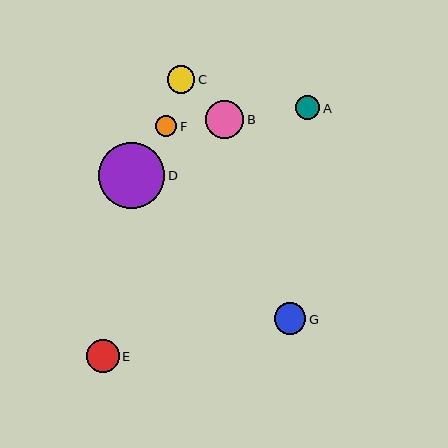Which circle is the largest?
Circle D is the largest with a size of approximately 66 pixels.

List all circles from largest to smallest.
From largest to smallest: D, B, E, G, C, A, F.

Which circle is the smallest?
Circle F is the smallest with a size of approximately 21 pixels.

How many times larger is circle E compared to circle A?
Circle E is approximately 1.3 times the size of circle A.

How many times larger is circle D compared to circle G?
Circle D is approximately 2.1 times the size of circle G.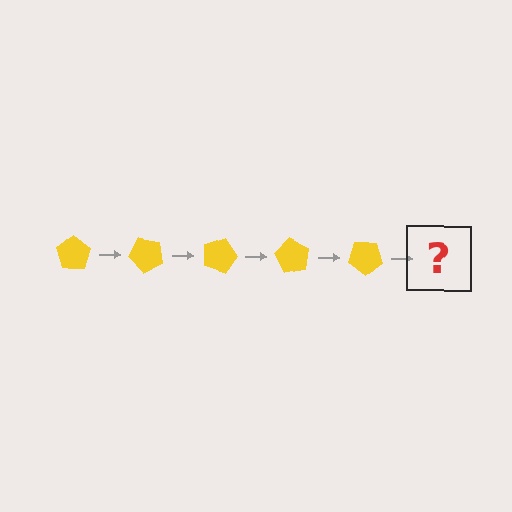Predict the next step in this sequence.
The next step is a yellow pentagon rotated 225 degrees.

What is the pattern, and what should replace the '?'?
The pattern is that the pentagon rotates 45 degrees each step. The '?' should be a yellow pentagon rotated 225 degrees.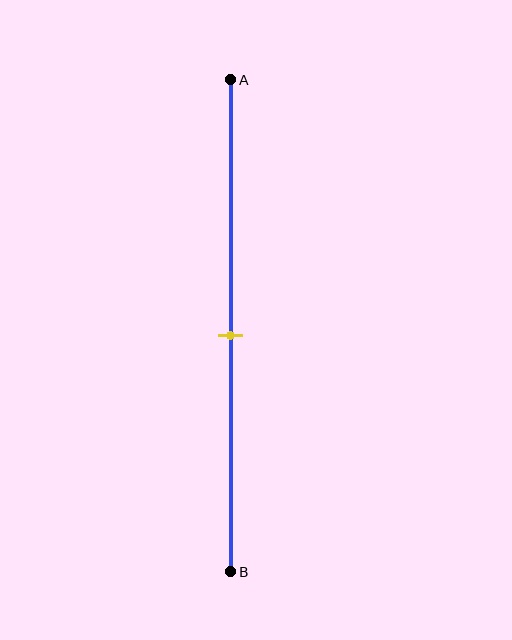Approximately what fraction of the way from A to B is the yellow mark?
The yellow mark is approximately 50% of the way from A to B.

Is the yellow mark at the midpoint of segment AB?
Yes, the mark is approximately at the midpoint.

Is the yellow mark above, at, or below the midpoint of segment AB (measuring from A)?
The yellow mark is approximately at the midpoint of segment AB.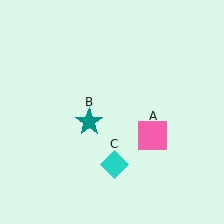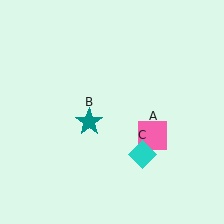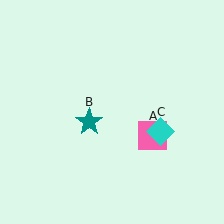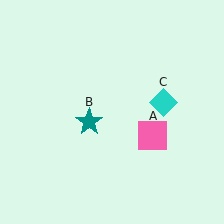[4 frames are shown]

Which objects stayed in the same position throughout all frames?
Pink square (object A) and teal star (object B) remained stationary.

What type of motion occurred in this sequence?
The cyan diamond (object C) rotated counterclockwise around the center of the scene.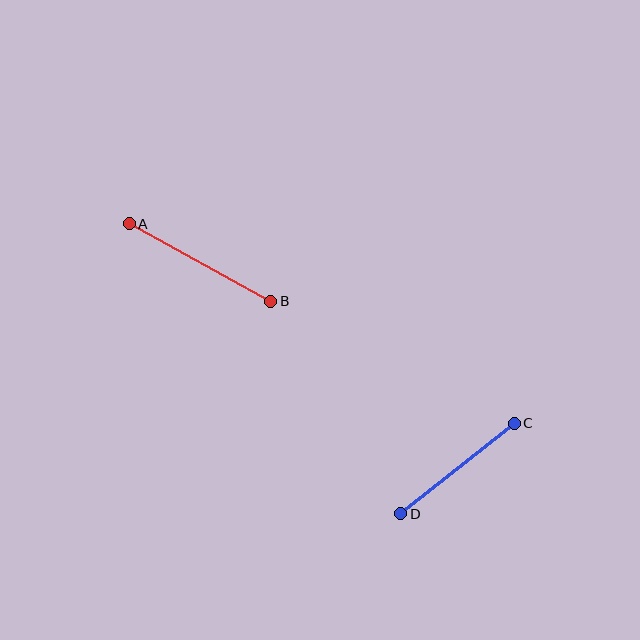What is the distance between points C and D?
The distance is approximately 145 pixels.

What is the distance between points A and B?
The distance is approximately 161 pixels.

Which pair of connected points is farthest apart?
Points A and B are farthest apart.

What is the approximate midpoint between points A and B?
The midpoint is at approximately (200, 263) pixels.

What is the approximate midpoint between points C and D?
The midpoint is at approximately (457, 468) pixels.